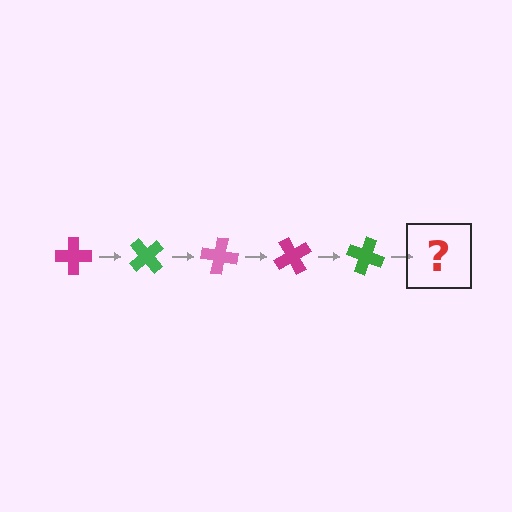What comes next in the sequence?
The next element should be a pink cross, rotated 250 degrees from the start.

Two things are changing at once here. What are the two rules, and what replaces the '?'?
The two rules are that it rotates 50 degrees each step and the color cycles through magenta, green, and pink. The '?' should be a pink cross, rotated 250 degrees from the start.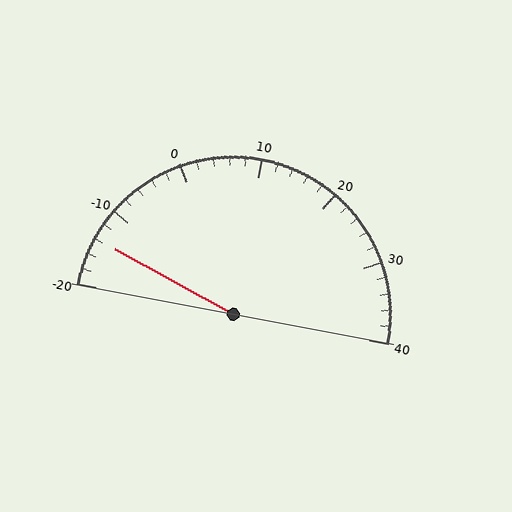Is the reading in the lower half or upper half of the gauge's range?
The reading is in the lower half of the range (-20 to 40).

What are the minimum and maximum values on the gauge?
The gauge ranges from -20 to 40.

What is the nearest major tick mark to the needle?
The nearest major tick mark is -10.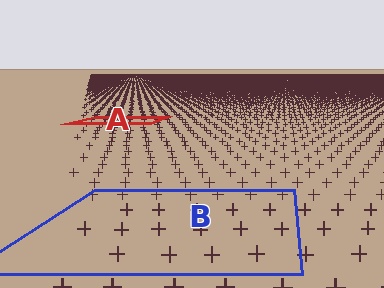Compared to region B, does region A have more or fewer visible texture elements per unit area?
Region A has more texture elements per unit area — they are packed more densely because it is farther away.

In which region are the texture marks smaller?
The texture marks are smaller in region A, because it is farther away.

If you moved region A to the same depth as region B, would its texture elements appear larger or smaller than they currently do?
They would appear larger. At a closer depth, the same texture elements are projected at a bigger on-screen size.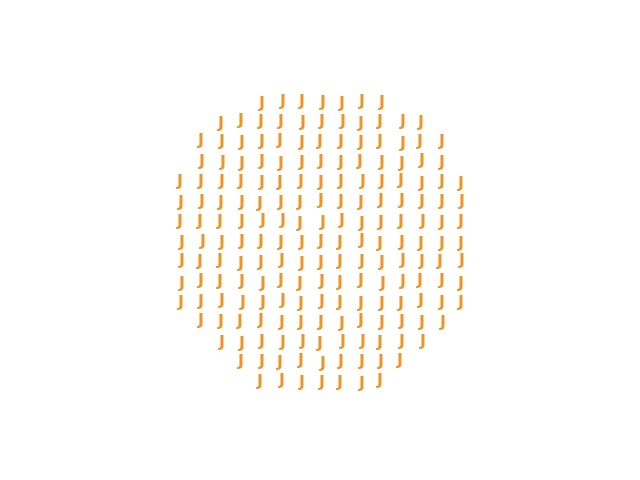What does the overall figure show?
The overall figure shows a circle.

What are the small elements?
The small elements are letter J's.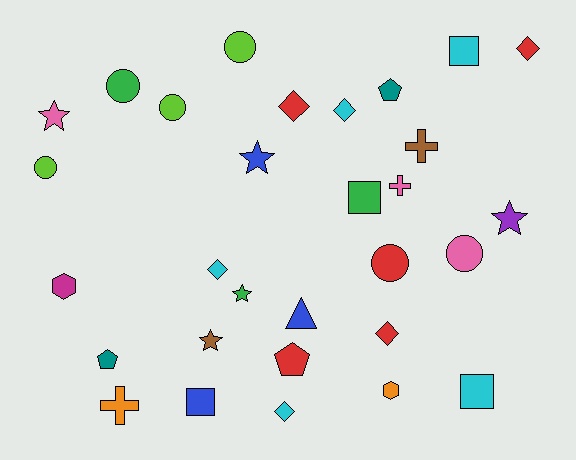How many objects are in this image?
There are 30 objects.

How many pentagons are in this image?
There are 3 pentagons.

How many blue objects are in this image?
There are 3 blue objects.